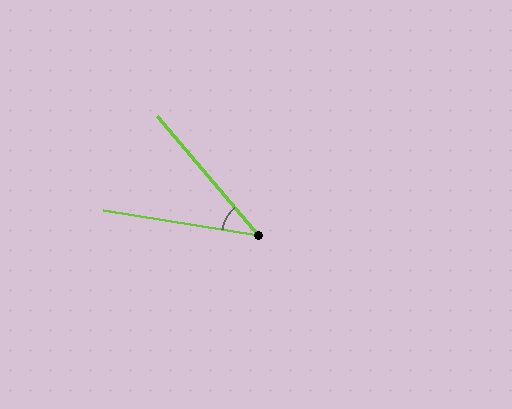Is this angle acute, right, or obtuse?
It is acute.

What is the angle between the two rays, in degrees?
Approximately 40 degrees.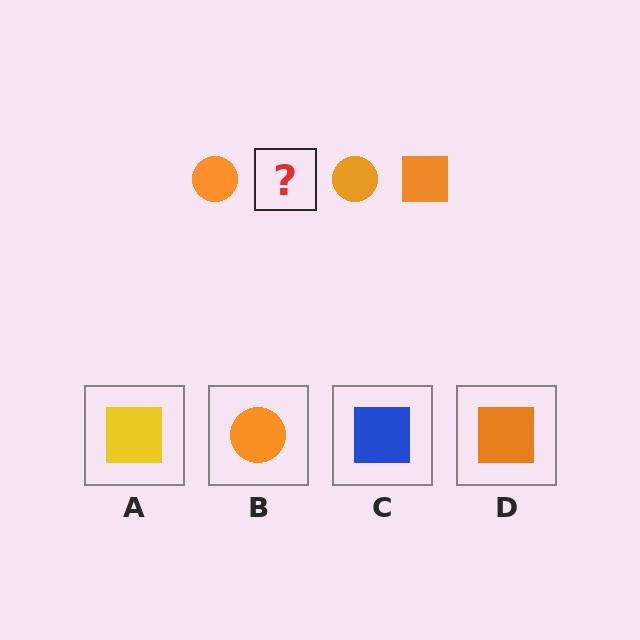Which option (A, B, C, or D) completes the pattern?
D.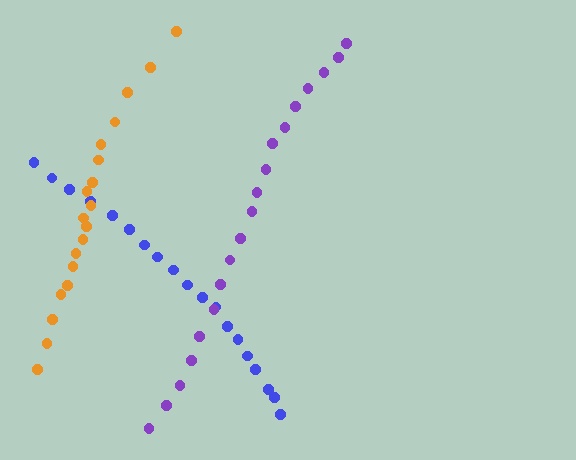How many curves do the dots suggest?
There are 3 distinct paths.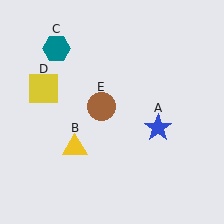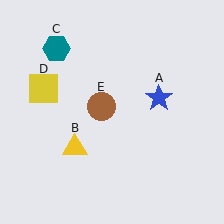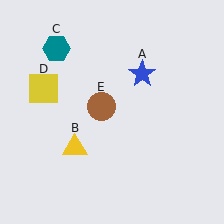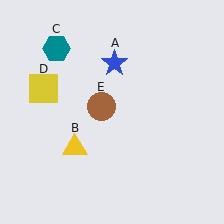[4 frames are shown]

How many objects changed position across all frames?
1 object changed position: blue star (object A).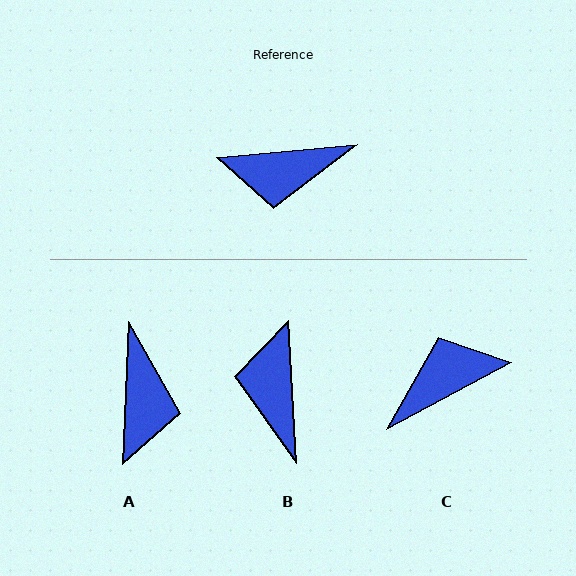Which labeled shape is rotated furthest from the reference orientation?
C, about 157 degrees away.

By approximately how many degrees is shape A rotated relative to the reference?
Approximately 82 degrees counter-clockwise.